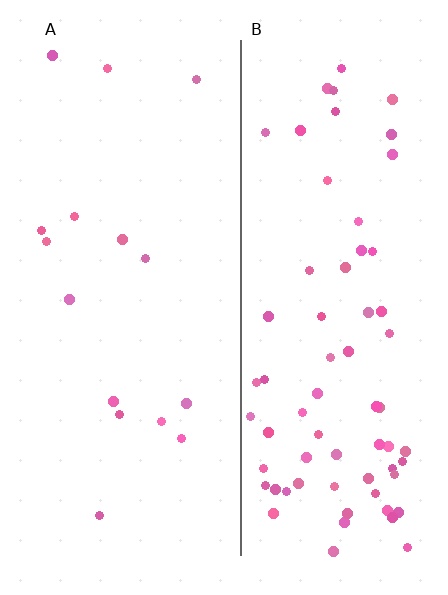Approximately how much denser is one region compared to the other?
Approximately 4.4× — region B over region A.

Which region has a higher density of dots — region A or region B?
B (the right).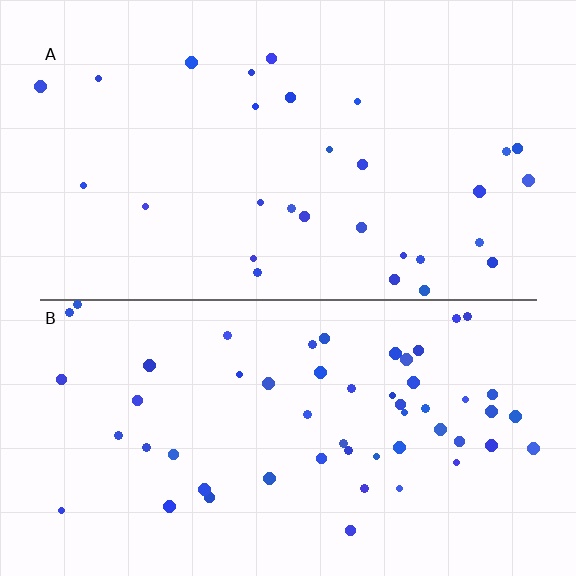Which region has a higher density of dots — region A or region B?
B (the bottom).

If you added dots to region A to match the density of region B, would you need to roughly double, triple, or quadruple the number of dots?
Approximately double.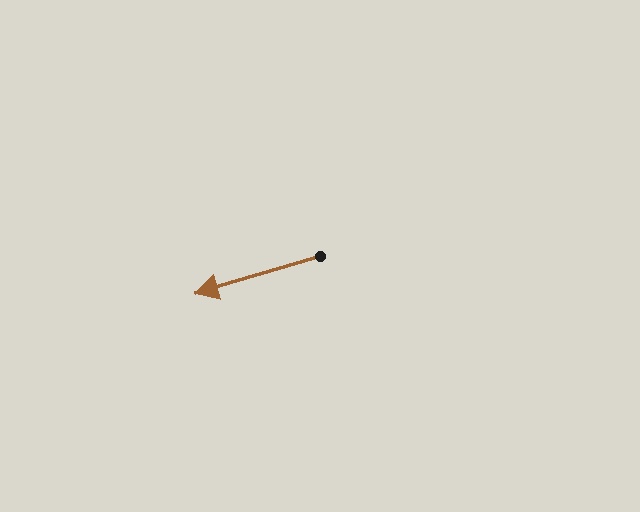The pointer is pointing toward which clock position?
Roughly 8 o'clock.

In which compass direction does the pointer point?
West.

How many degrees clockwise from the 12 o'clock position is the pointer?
Approximately 253 degrees.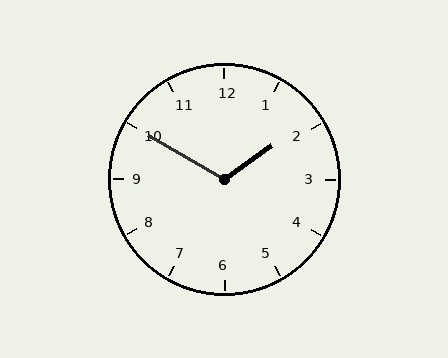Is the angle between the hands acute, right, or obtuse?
It is obtuse.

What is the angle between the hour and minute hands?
Approximately 115 degrees.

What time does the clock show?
1:50.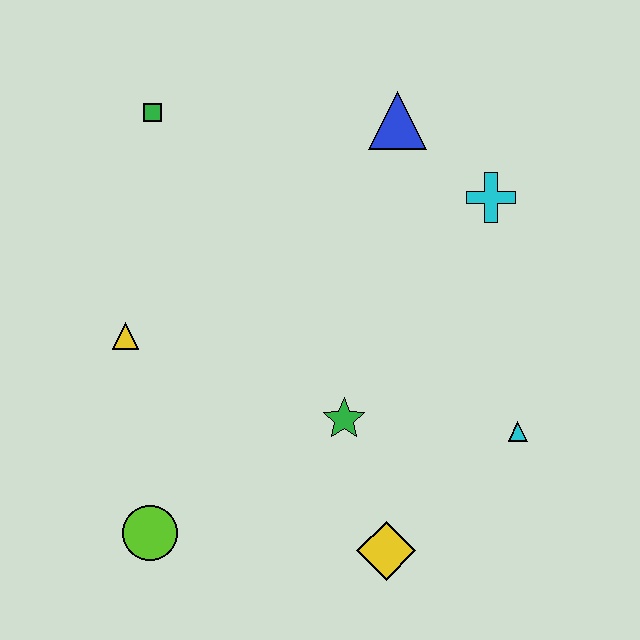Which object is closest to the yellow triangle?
The lime circle is closest to the yellow triangle.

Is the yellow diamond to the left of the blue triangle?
Yes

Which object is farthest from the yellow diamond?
The green square is farthest from the yellow diamond.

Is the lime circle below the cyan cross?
Yes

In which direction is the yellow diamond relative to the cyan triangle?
The yellow diamond is to the left of the cyan triangle.